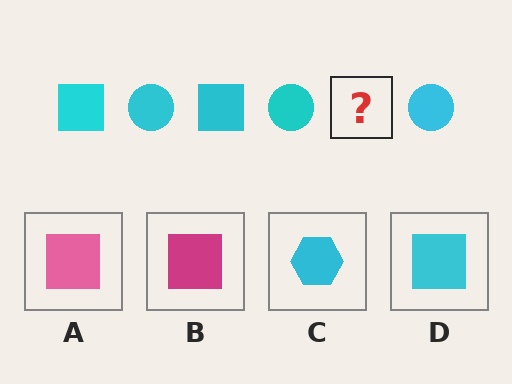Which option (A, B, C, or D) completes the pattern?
D.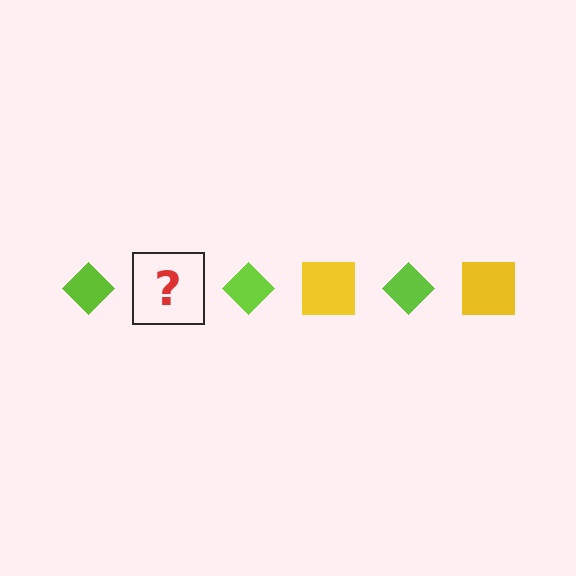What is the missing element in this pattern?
The missing element is a yellow square.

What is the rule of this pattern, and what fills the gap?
The rule is that the pattern alternates between lime diamond and yellow square. The gap should be filled with a yellow square.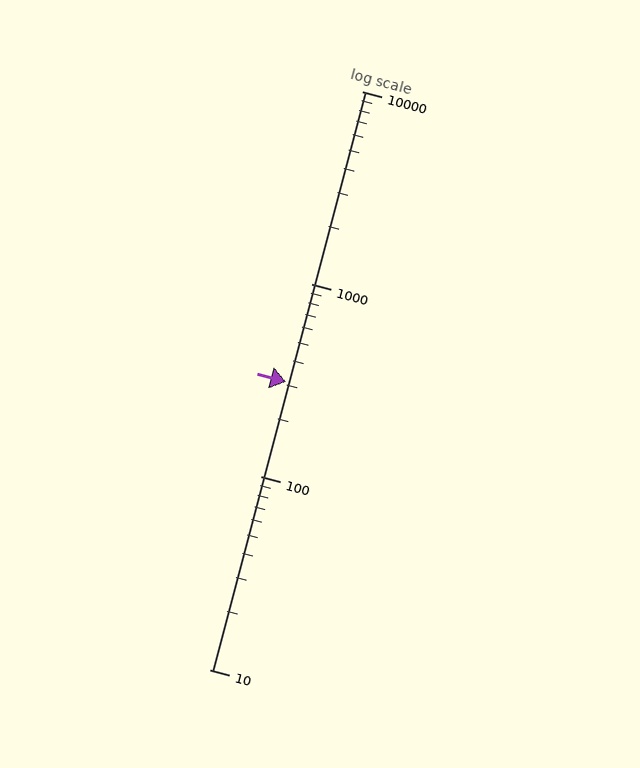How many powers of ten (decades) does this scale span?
The scale spans 3 decades, from 10 to 10000.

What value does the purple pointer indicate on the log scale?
The pointer indicates approximately 310.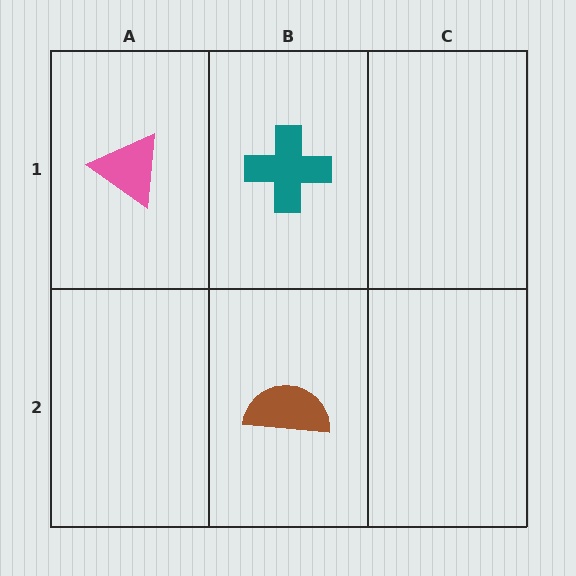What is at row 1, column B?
A teal cross.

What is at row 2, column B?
A brown semicircle.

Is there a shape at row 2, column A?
No, that cell is empty.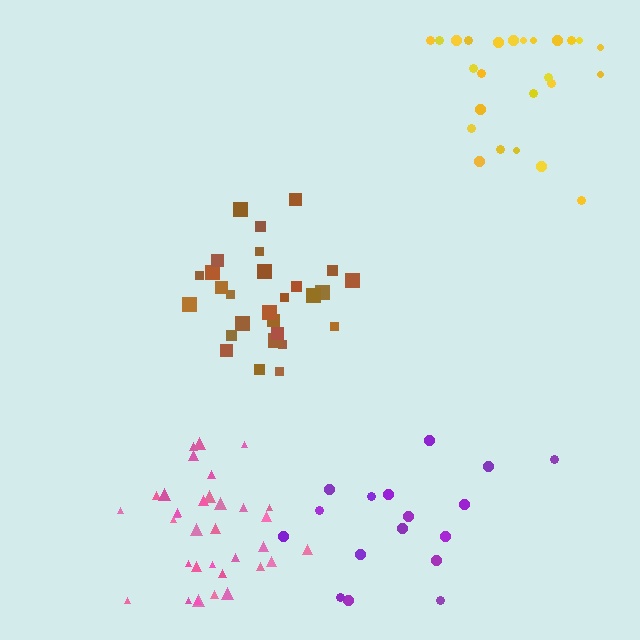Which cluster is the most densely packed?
Pink.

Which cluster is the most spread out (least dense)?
Purple.